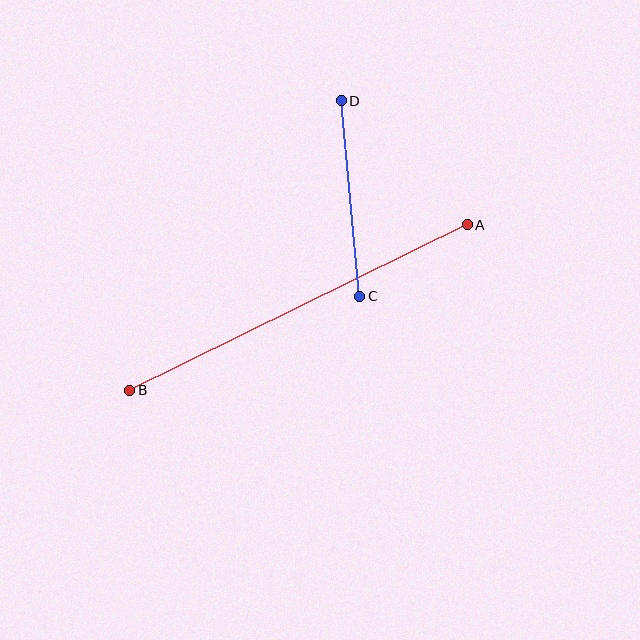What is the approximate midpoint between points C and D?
The midpoint is at approximately (350, 198) pixels.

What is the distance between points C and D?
The distance is approximately 196 pixels.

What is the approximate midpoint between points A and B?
The midpoint is at approximately (299, 308) pixels.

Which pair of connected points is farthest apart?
Points A and B are farthest apart.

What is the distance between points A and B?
The distance is approximately 376 pixels.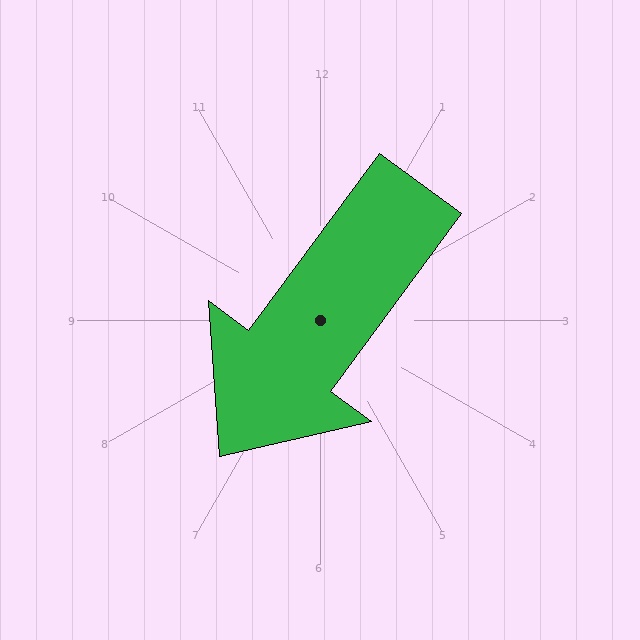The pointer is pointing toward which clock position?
Roughly 7 o'clock.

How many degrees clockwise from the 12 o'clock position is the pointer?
Approximately 216 degrees.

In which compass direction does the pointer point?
Southwest.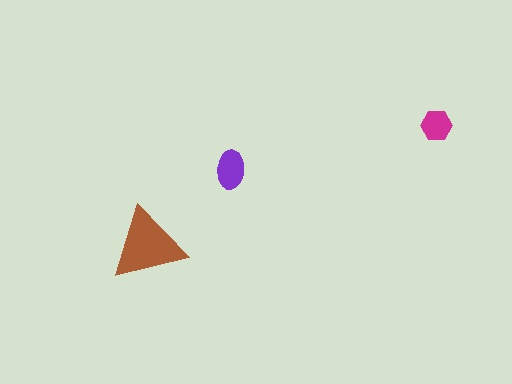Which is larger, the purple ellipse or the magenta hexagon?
The purple ellipse.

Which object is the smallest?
The magenta hexagon.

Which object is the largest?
The brown triangle.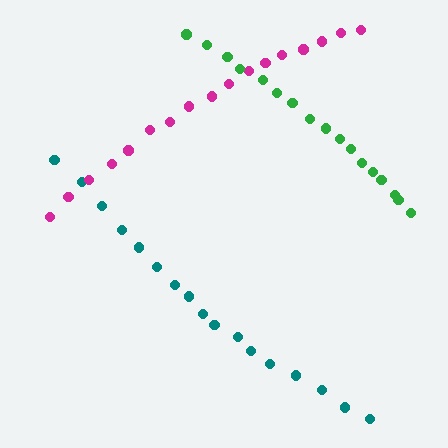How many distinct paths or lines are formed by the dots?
There are 3 distinct paths.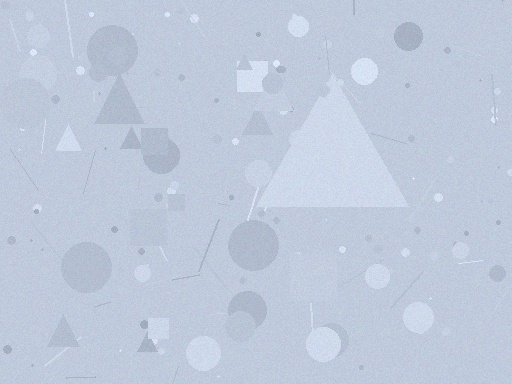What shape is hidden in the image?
A triangle is hidden in the image.